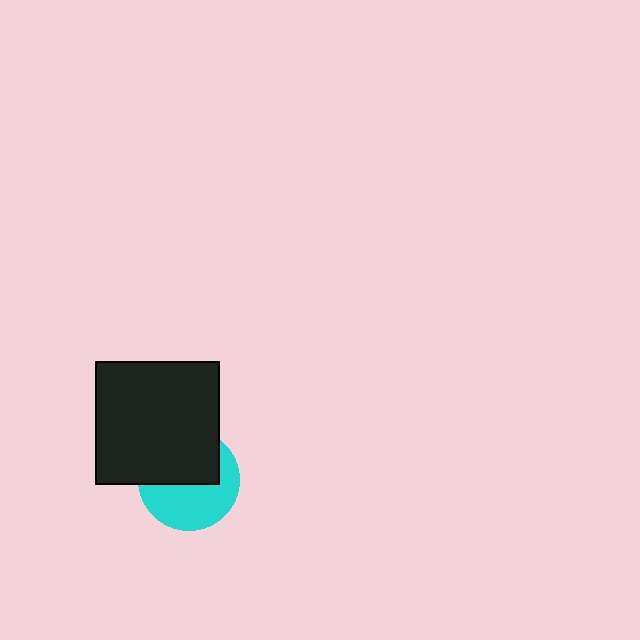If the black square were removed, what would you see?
You would see the complete cyan circle.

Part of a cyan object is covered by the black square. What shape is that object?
It is a circle.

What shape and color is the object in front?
The object in front is a black square.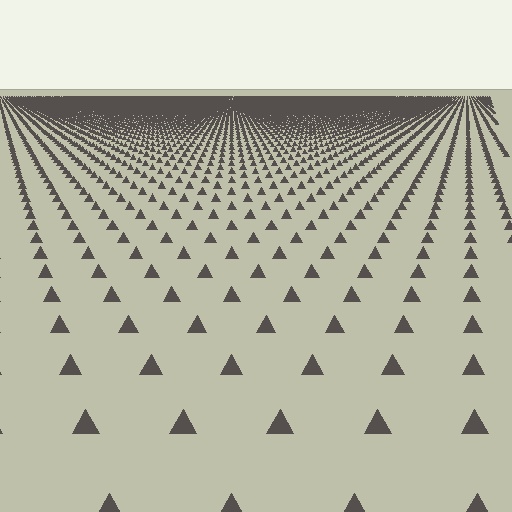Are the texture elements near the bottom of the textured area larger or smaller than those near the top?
Larger. Near the bottom, elements are closer to the viewer and appear at a bigger on-screen size.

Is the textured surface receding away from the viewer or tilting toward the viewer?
The surface is receding away from the viewer. Texture elements get smaller and denser toward the top.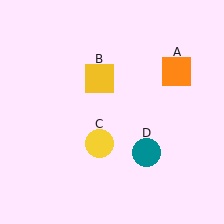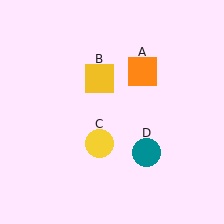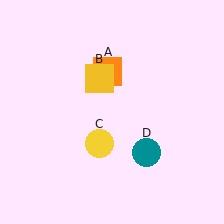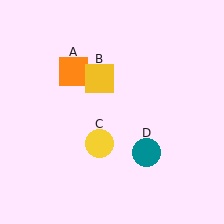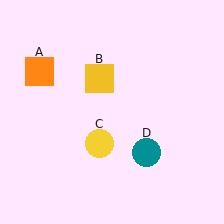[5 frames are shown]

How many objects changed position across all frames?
1 object changed position: orange square (object A).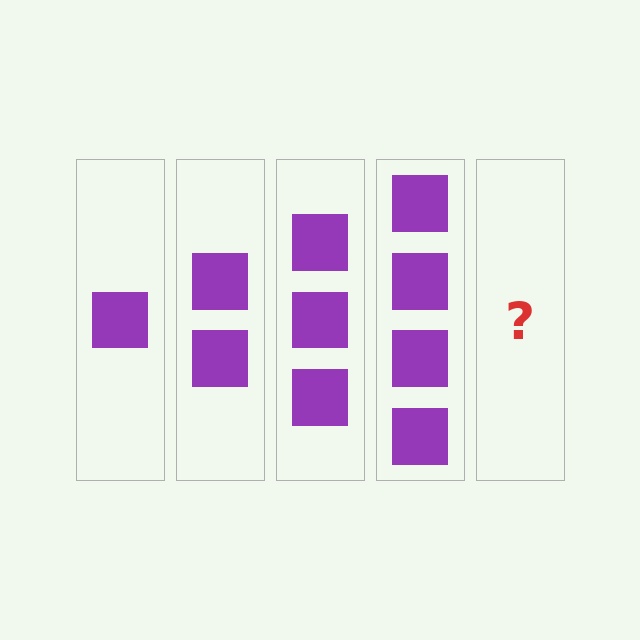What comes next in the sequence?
The next element should be 5 squares.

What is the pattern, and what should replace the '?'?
The pattern is that each step adds one more square. The '?' should be 5 squares.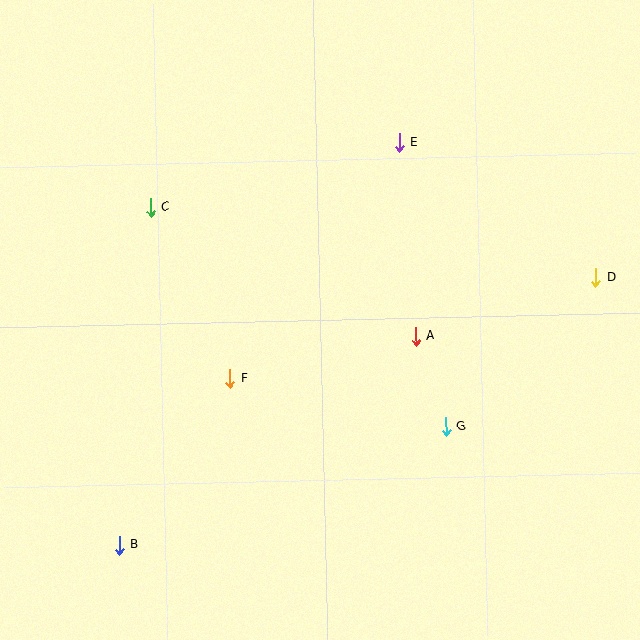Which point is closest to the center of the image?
Point A at (416, 336) is closest to the center.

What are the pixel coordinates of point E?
Point E is at (399, 142).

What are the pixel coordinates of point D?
Point D is at (596, 277).